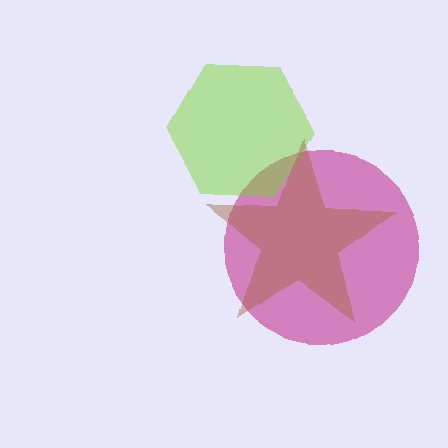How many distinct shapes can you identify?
There are 3 distinct shapes: a magenta circle, a lime hexagon, a brown star.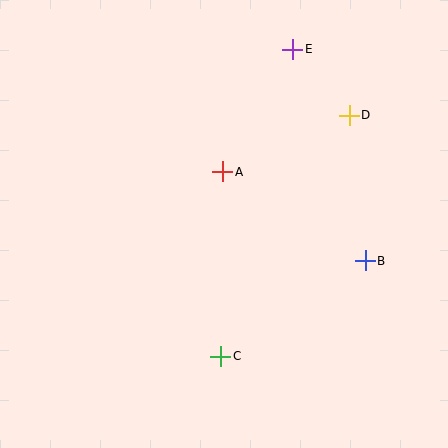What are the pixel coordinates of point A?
Point A is at (223, 172).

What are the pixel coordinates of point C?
Point C is at (221, 356).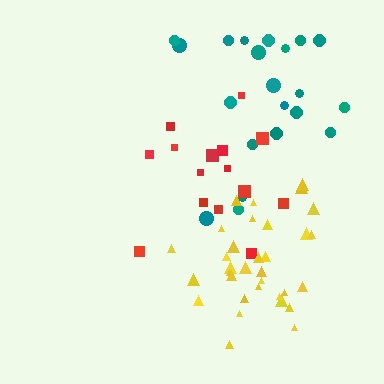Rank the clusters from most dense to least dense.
yellow, red, teal.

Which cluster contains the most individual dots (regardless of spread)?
Yellow (33).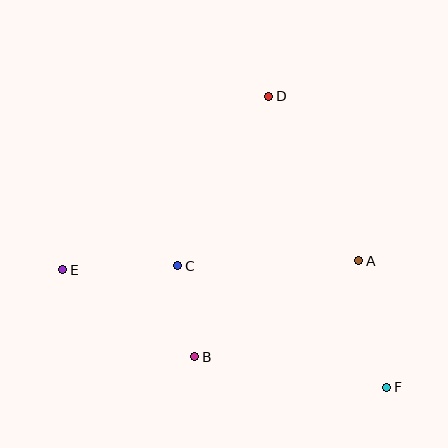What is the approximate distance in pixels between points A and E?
The distance between A and E is approximately 296 pixels.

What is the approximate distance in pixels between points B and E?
The distance between B and E is approximately 158 pixels.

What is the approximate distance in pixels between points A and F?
The distance between A and F is approximately 130 pixels.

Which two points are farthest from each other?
Points E and F are farthest from each other.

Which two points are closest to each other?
Points B and C are closest to each other.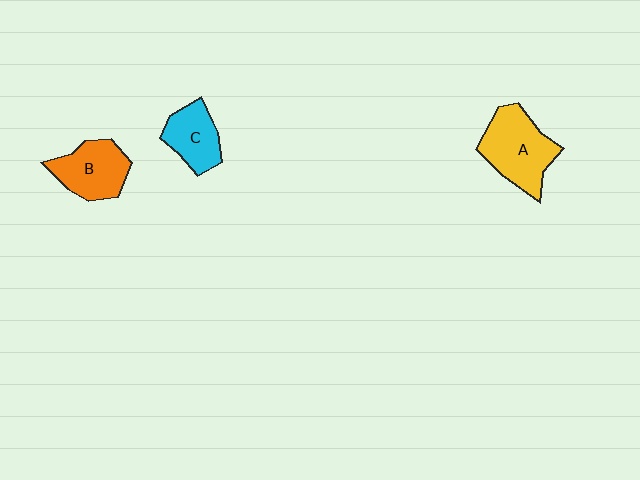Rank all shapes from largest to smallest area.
From largest to smallest: A (yellow), B (orange), C (cyan).